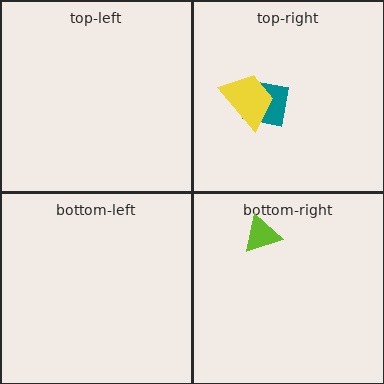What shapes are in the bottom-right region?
The lime triangle.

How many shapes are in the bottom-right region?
1.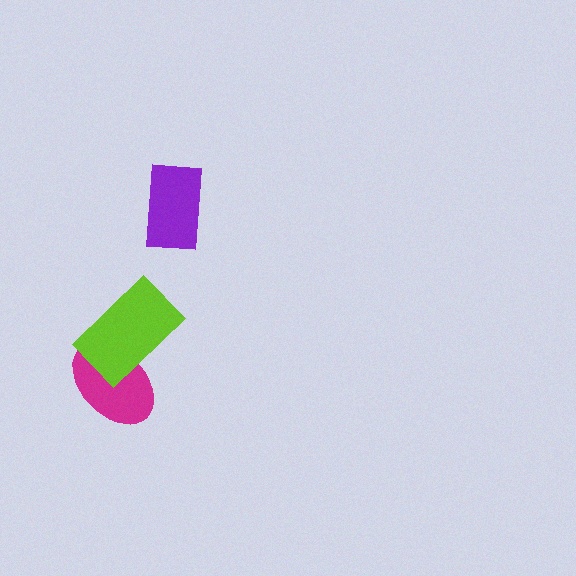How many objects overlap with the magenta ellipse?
1 object overlaps with the magenta ellipse.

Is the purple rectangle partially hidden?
No, no other shape covers it.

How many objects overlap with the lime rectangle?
1 object overlaps with the lime rectangle.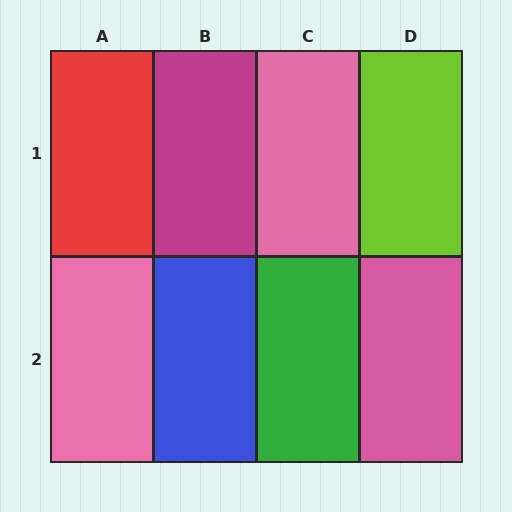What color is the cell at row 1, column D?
Lime.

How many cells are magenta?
1 cell is magenta.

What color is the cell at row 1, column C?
Pink.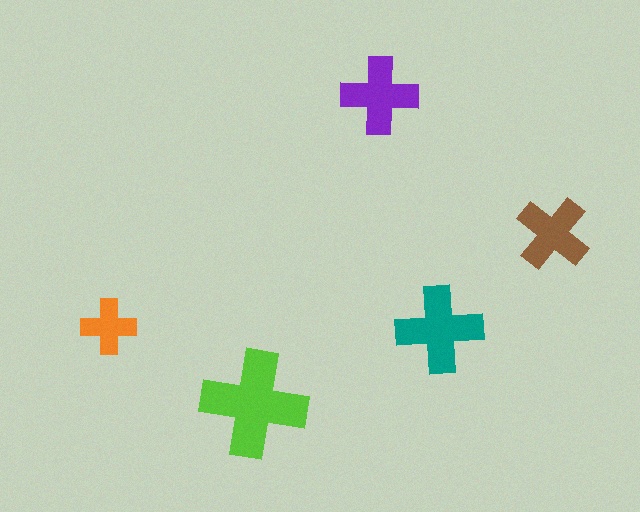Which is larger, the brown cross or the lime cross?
The lime one.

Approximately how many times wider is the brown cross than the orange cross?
About 1.5 times wider.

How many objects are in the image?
There are 5 objects in the image.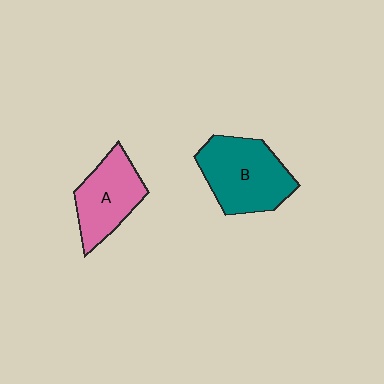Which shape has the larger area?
Shape B (teal).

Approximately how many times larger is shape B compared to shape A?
Approximately 1.3 times.